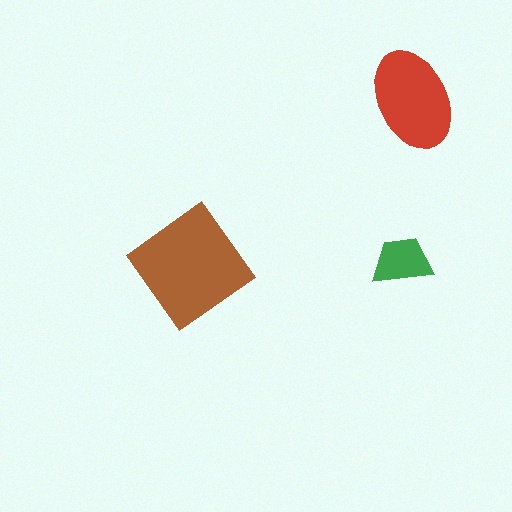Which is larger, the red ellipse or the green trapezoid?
The red ellipse.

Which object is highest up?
The red ellipse is topmost.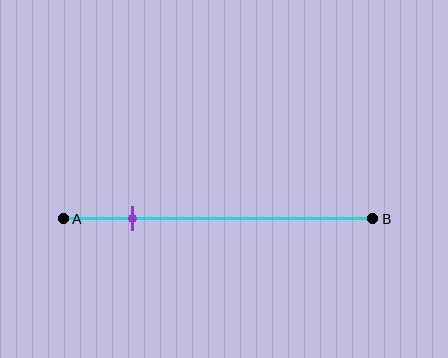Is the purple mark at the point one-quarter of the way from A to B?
Yes, the mark is approximately at the one-quarter point.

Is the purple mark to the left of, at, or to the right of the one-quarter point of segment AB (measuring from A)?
The purple mark is approximately at the one-quarter point of segment AB.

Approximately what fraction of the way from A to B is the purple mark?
The purple mark is approximately 20% of the way from A to B.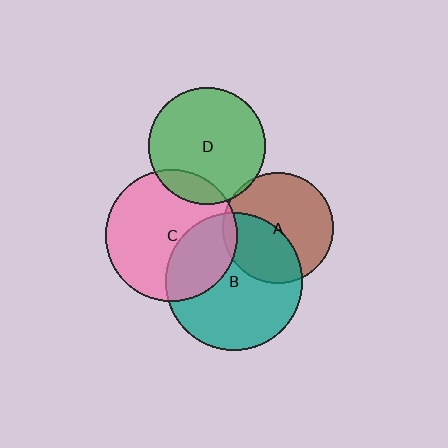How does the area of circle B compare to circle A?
Approximately 1.5 times.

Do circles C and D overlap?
Yes.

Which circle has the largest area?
Circle B (teal).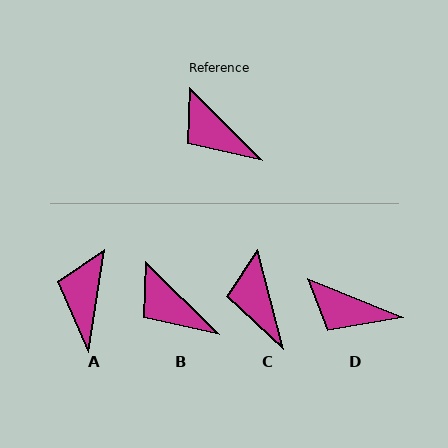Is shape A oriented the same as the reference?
No, it is off by about 54 degrees.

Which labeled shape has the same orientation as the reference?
B.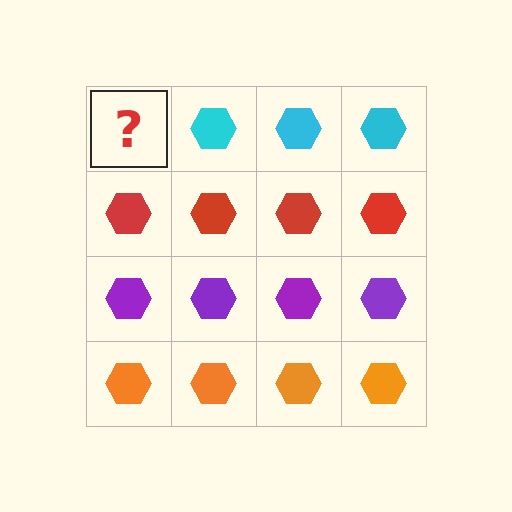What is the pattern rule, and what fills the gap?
The rule is that each row has a consistent color. The gap should be filled with a cyan hexagon.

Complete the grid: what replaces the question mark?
The question mark should be replaced with a cyan hexagon.